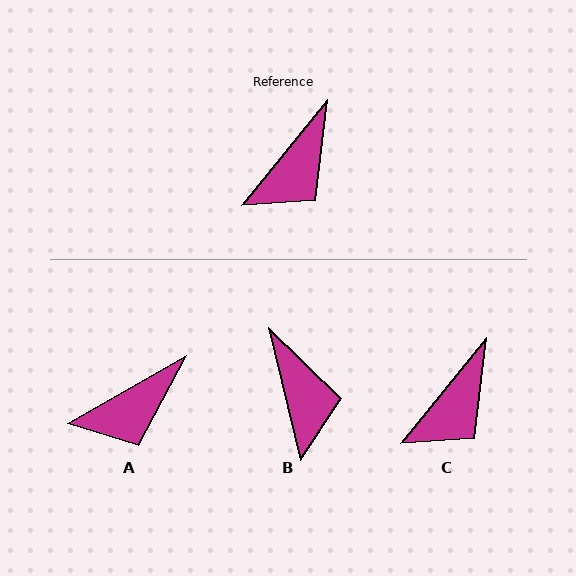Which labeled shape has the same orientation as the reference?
C.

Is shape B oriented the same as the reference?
No, it is off by about 53 degrees.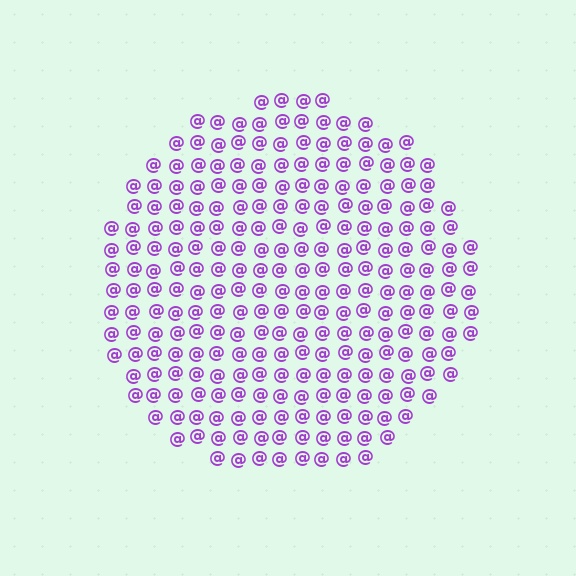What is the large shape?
The large shape is a circle.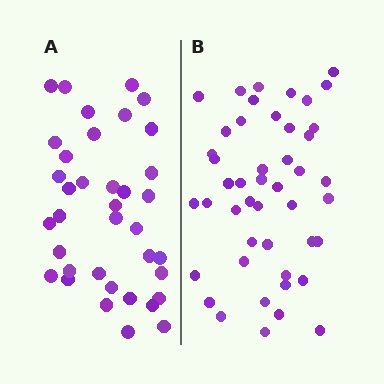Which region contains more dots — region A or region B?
Region B (the right region) has more dots.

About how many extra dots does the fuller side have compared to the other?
Region B has roughly 8 or so more dots than region A.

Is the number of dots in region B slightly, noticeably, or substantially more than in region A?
Region B has only slightly more — the two regions are fairly close. The ratio is roughly 1.2 to 1.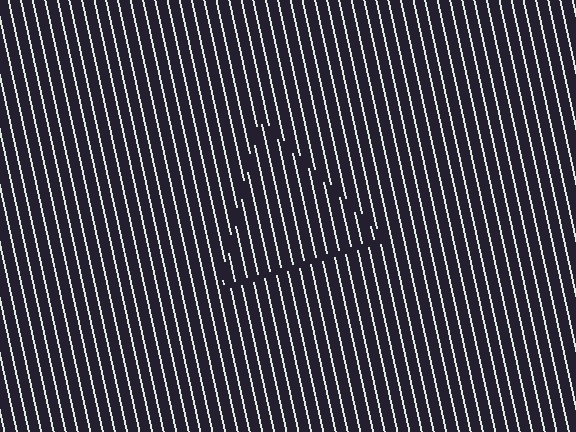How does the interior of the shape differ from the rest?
The interior of the shape contains the same grating, shifted by half a period — the contour is defined by the phase discontinuity where line-ends from the inner and outer gratings abut.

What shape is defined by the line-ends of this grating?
An illusory triangle. The interior of the shape contains the same grating, shifted by half a period — the contour is defined by the phase discontinuity where line-ends from the inner and outer gratings abut.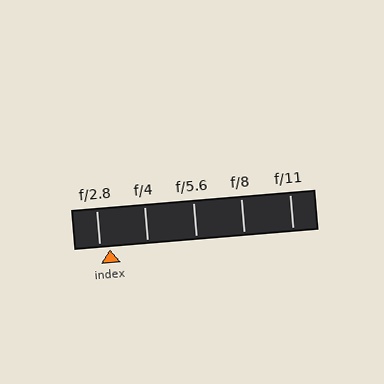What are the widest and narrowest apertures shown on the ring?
The widest aperture shown is f/2.8 and the narrowest is f/11.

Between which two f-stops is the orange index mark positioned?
The index mark is between f/2.8 and f/4.